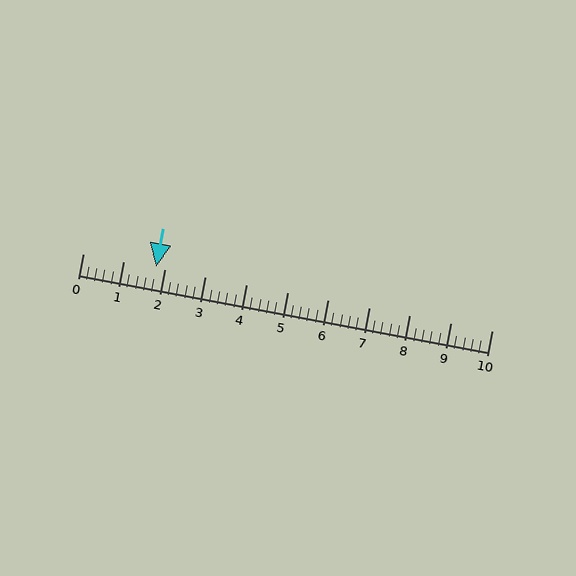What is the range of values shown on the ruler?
The ruler shows values from 0 to 10.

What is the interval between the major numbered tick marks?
The major tick marks are spaced 1 units apart.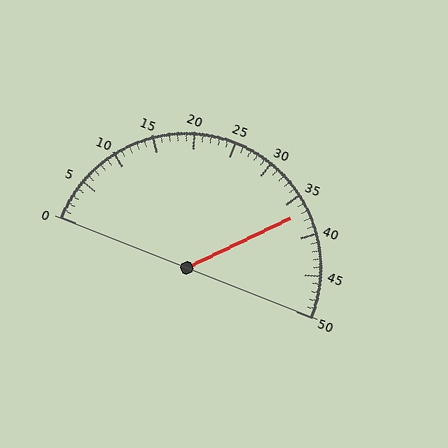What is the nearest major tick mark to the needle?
The nearest major tick mark is 35.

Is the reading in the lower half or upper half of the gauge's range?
The reading is in the upper half of the range (0 to 50).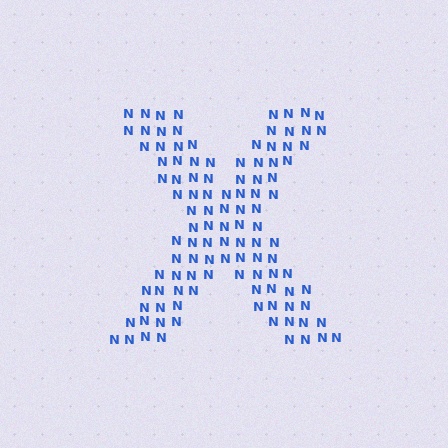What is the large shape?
The large shape is the letter X.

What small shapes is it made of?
It is made of small letter N's.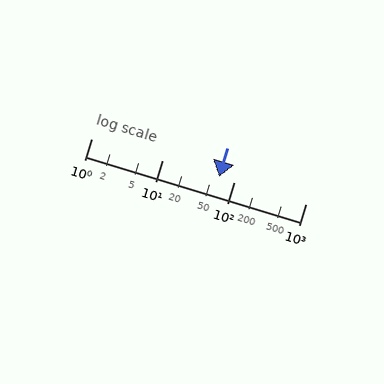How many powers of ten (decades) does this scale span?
The scale spans 3 decades, from 1 to 1000.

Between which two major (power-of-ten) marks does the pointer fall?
The pointer is between 10 and 100.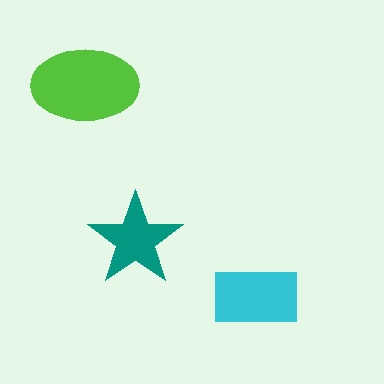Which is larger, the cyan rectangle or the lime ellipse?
The lime ellipse.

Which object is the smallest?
The teal star.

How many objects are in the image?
There are 3 objects in the image.